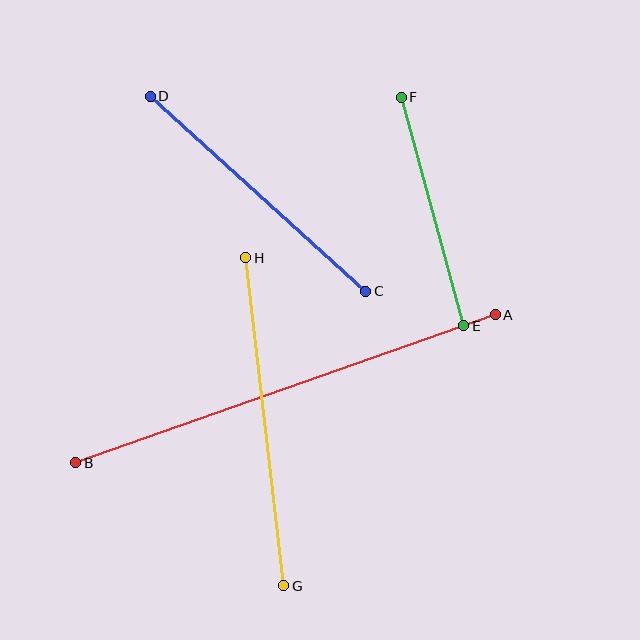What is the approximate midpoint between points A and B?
The midpoint is at approximately (286, 389) pixels.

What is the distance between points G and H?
The distance is approximately 330 pixels.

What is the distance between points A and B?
The distance is approximately 445 pixels.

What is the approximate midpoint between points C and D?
The midpoint is at approximately (258, 194) pixels.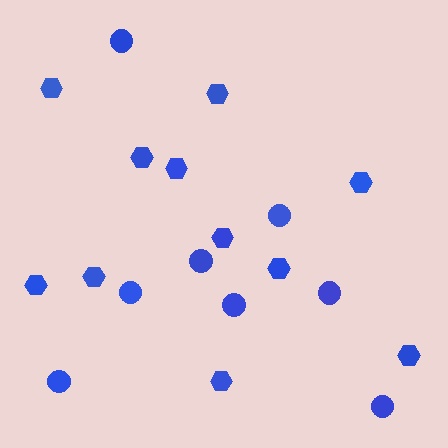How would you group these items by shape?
There are 2 groups: one group of circles (8) and one group of hexagons (11).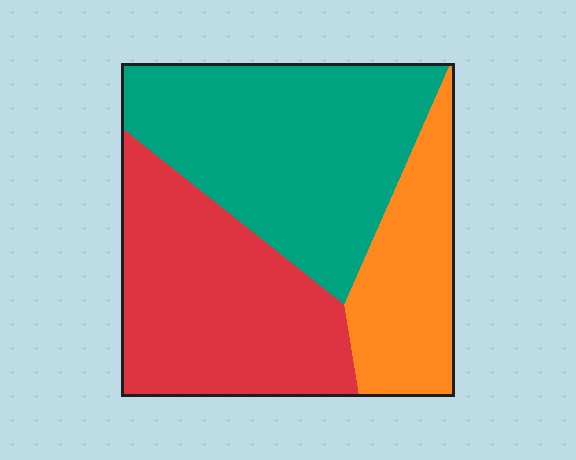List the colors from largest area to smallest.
From largest to smallest: teal, red, orange.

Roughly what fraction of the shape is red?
Red covers about 35% of the shape.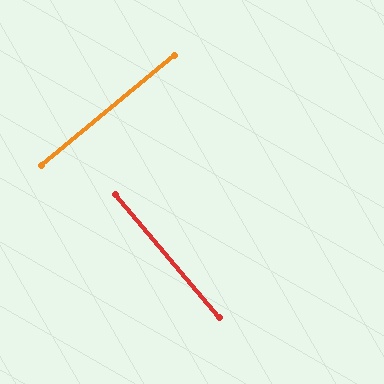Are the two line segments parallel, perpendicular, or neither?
Perpendicular — they meet at approximately 89°.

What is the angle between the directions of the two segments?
Approximately 89 degrees.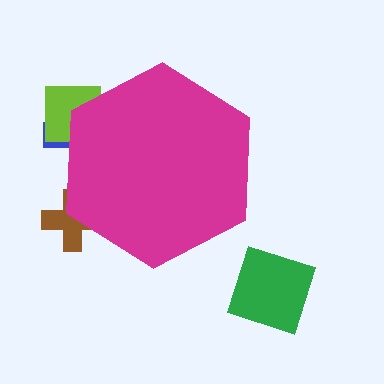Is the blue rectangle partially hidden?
Yes, the blue rectangle is partially hidden behind the magenta hexagon.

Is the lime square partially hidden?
Yes, the lime square is partially hidden behind the magenta hexagon.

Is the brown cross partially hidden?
Yes, the brown cross is partially hidden behind the magenta hexagon.